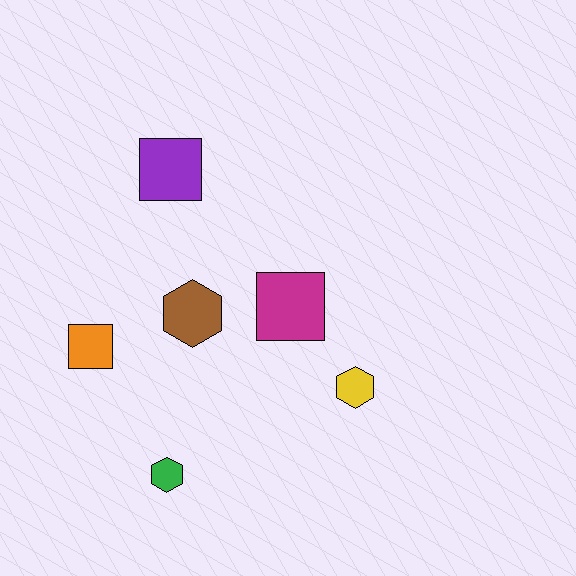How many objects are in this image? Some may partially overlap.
There are 6 objects.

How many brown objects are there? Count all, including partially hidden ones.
There is 1 brown object.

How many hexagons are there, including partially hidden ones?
There are 3 hexagons.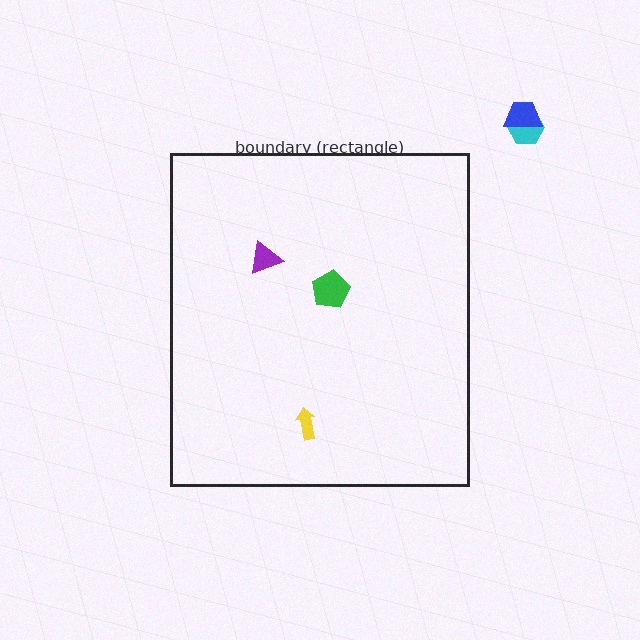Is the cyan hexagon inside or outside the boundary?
Outside.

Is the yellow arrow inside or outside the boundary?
Inside.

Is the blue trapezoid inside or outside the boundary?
Outside.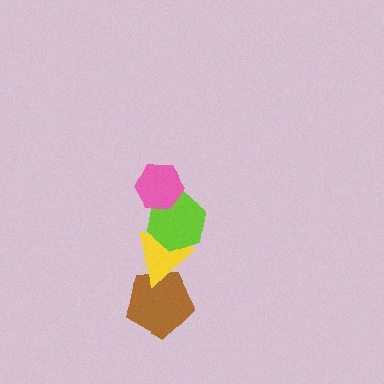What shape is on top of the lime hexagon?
The pink hexagon is on top of the lime hexagon.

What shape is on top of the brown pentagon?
The yellow triangle is on top of the brown pentagon.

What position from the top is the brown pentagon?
The brown pentagon is 4th from the top.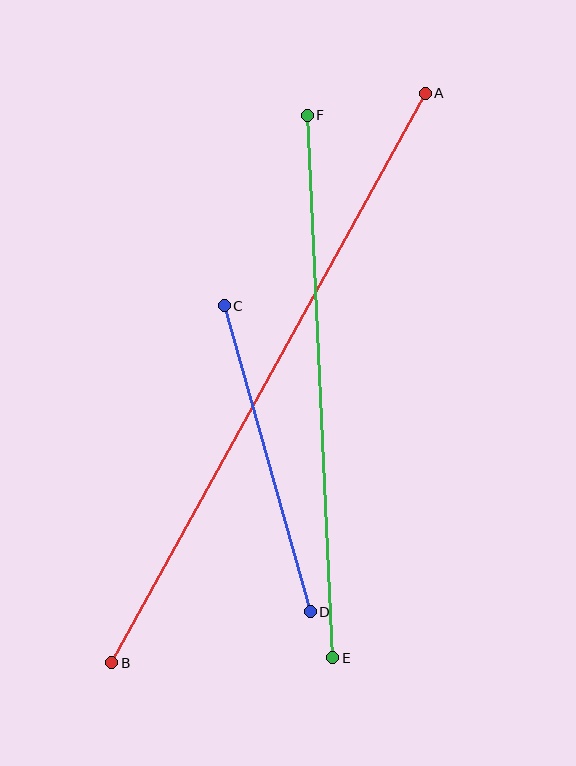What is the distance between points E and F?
The distance is approximately 543 pixels.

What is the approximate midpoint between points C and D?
The midpoint is at approximately (267, 459) pixels.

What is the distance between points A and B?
The distance is approximately 650 pixels.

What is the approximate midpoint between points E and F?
The midpoint is at approximately (320, 387) pixels.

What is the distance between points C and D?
The distance is approximately 318 pixels.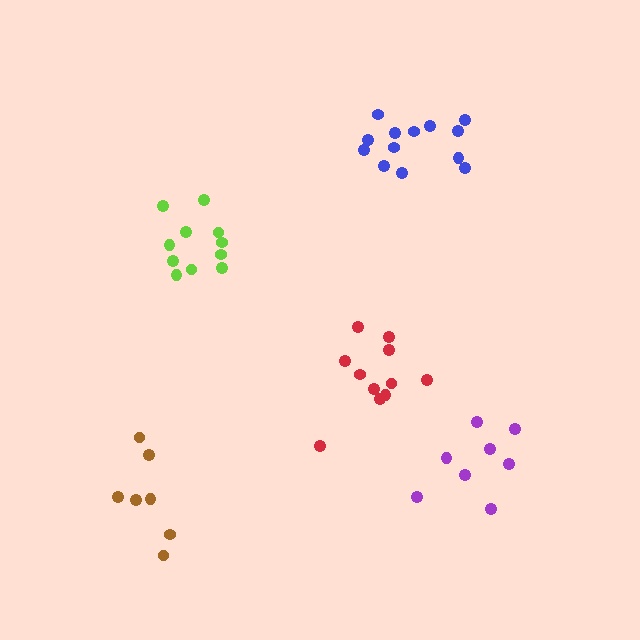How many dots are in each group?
Group 1: 11 dots, Group 2: 7 dots, Group 3: 13 dots, Group 4: 11 dots, Group 5: 8 dots (50 total).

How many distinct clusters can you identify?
There are 5 distinct clusters.